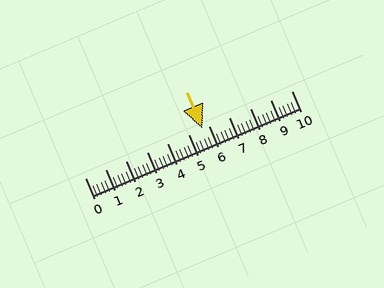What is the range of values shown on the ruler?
The ruler shows values from 0 to 10.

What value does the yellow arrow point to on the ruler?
The yellow arrow points to approximately 5.7.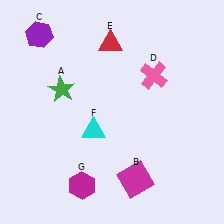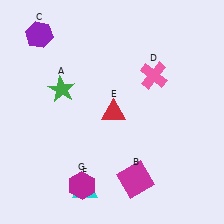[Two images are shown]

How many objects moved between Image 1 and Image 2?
2 objects moved between the two images.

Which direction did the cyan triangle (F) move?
The cyan triangle (F) moved down.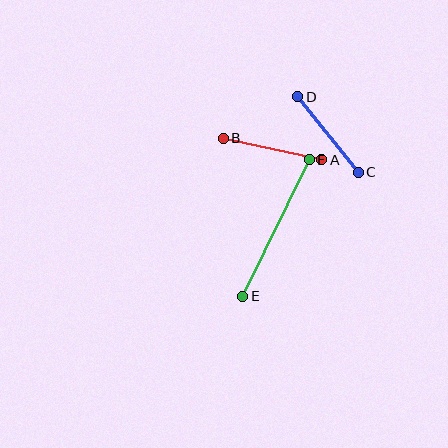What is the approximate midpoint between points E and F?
The midpoint is at approximately (276, 228) pixels.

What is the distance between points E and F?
The distance is approximately 152 pixels.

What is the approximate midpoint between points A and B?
The midpoint is at approximately (272, 149) pixels.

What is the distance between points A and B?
The distance is approximately 100 pixels.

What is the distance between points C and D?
The distance is approximately 96 pixels.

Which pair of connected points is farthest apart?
Points E and F are farthest apart.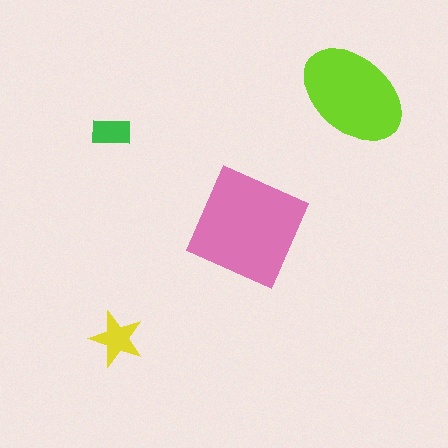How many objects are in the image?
There are 4 objects in the image.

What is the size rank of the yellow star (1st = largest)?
3rd.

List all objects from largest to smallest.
The pink square, the lime ellipse, the yellow star, the green rectangle.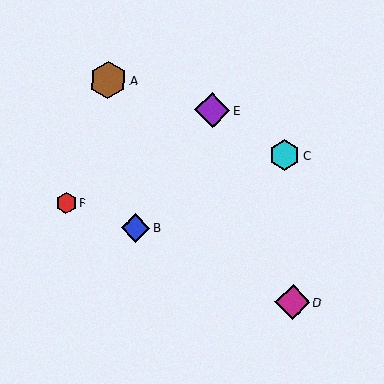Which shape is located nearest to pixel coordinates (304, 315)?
The magenta diamond (labeled D) at (292, 302) is nearest to that location.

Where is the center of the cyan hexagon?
The center of the cyan hexagon is at (284, 155).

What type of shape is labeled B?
Shape B is a blue diamond.